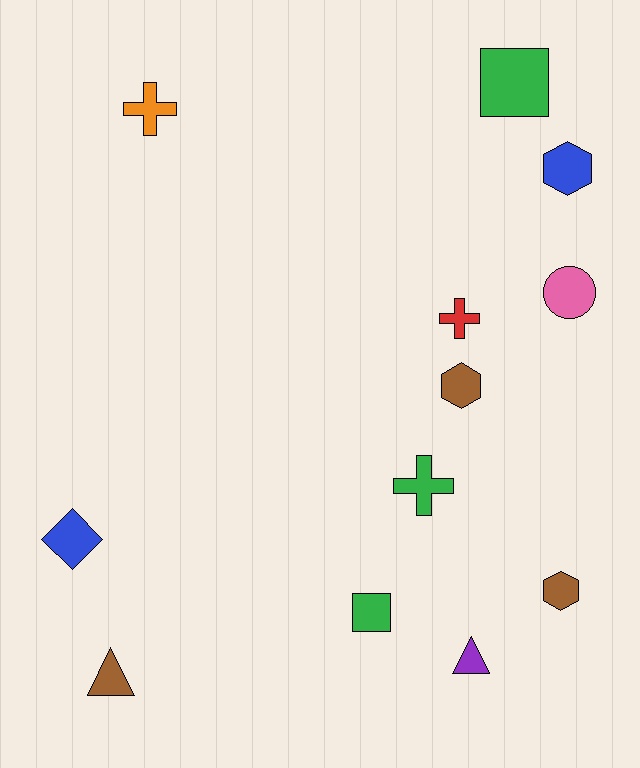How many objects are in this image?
There are 12 objects.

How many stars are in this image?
There are no stars.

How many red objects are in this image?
There is 1 red object.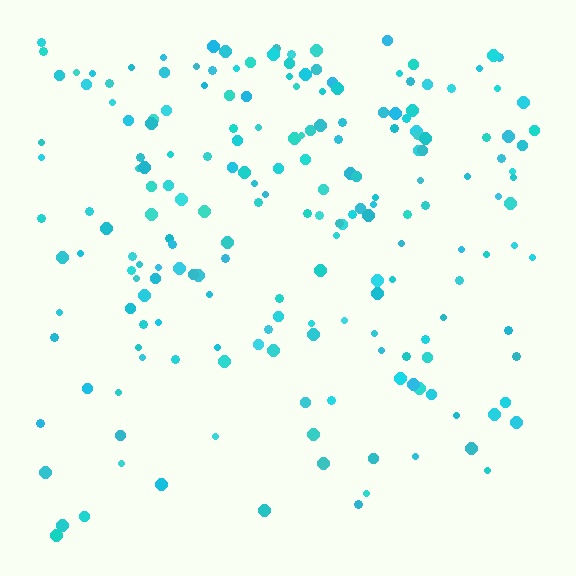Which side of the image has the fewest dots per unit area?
The bottom.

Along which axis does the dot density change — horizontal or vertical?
Vertical.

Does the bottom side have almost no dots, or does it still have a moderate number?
Still a moderate number, just noticeably fewer than the top.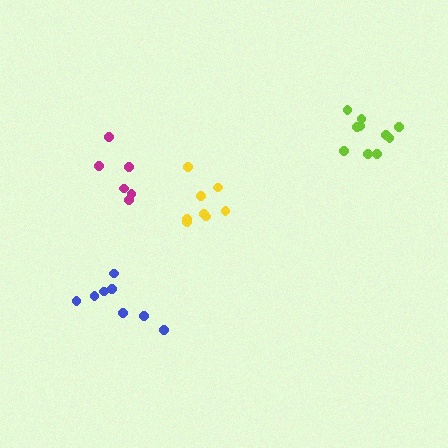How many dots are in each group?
Group 1: 8 dots, Group 2: 10 dots, Group 3: 8 dots, Group 4: 6 dots (32 total).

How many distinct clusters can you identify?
There are 4 distinct clusters.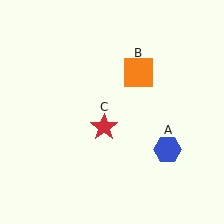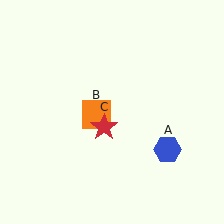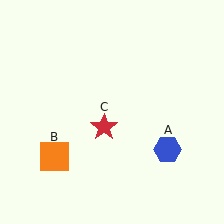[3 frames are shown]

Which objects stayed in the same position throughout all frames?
Blue hexagon (object A) and red star (object C) remained stationary.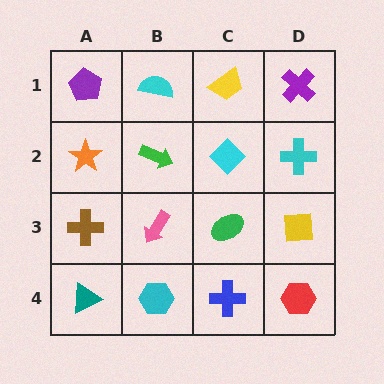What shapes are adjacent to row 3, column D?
A cyan cross (row 2, column D), a red hexagon (row 4, column D), a green ellipse (row 3, column C).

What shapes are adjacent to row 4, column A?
A brown cross (row 3, column A), a cyan hexagon (row 4, column B).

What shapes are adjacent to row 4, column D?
A yellow square (row 3, column D), a blue cross (row 4, column C).